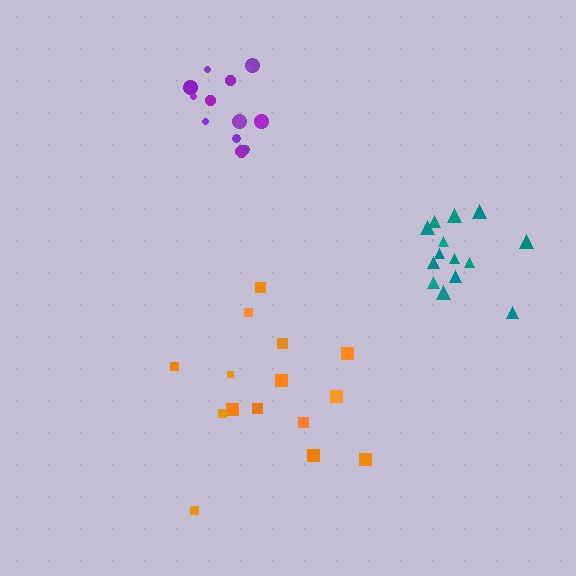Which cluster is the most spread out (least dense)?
Orange.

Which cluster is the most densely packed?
Purple.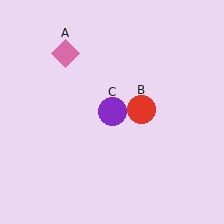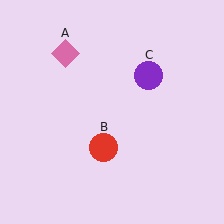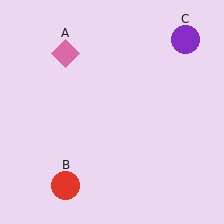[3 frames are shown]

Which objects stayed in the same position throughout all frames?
Pink diamond (object A) remained stationary.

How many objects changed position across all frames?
2 objects changed position: red circle (object B), purple circle (object C).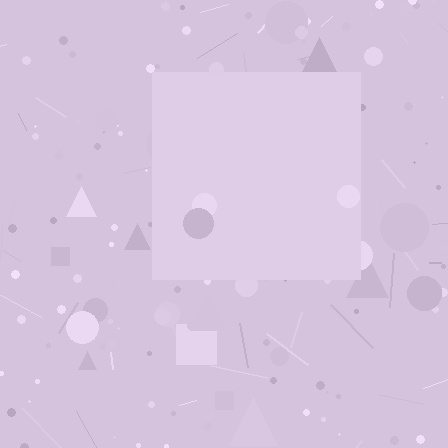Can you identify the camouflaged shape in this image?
The camouflaged shape is a square.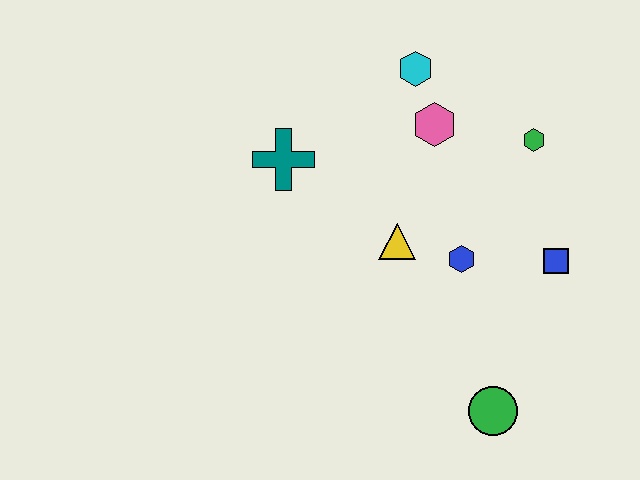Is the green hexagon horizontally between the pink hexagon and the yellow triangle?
No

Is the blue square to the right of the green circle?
Yes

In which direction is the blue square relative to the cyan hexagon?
The blue square is below the cyan hexagon.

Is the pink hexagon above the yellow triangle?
Yes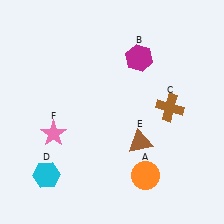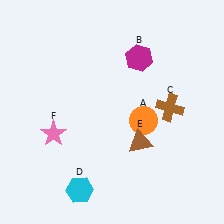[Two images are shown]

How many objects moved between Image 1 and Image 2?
2 objects moved between the two images.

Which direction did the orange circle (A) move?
The orange circle (A) moved up.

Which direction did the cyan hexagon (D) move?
The cyan hexagon (D) moved right.